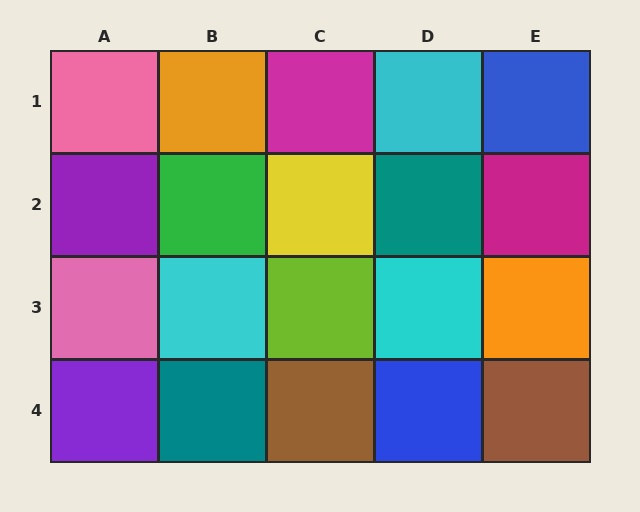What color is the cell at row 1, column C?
Magenta.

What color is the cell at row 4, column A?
Purple.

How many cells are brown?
2 cells are brown.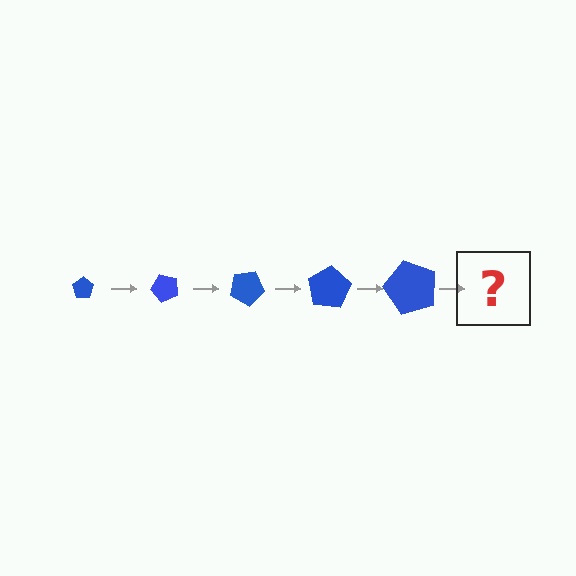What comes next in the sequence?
The next element should be a pentagon, larger than the previous one and rotated 250 degrees from the start.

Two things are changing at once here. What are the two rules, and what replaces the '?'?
The two rules are that the pentagon grows larger each step and it rotates 50 degrees each step. The '?' should be a pentagon, larger than the previous one and rotated 250 degrees from the start.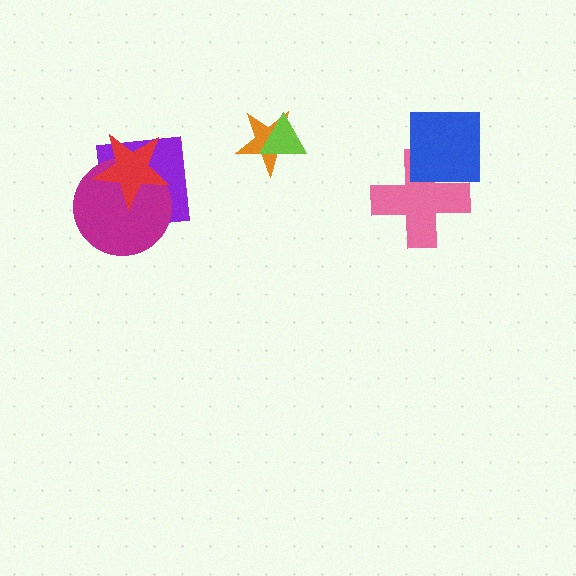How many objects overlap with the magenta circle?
2 objects overlap with the magenta circle.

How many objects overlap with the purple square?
2 objects overlap with the purple square.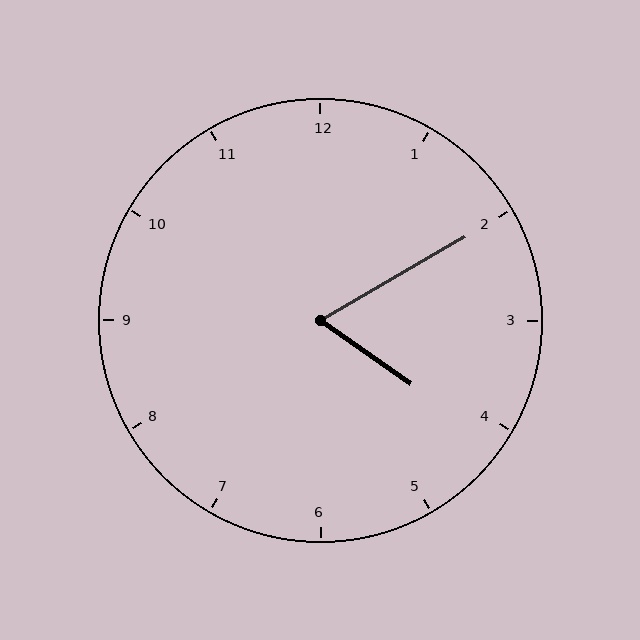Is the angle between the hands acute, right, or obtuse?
It is acute.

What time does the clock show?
4:10.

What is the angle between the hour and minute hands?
Approximately 65 degrees.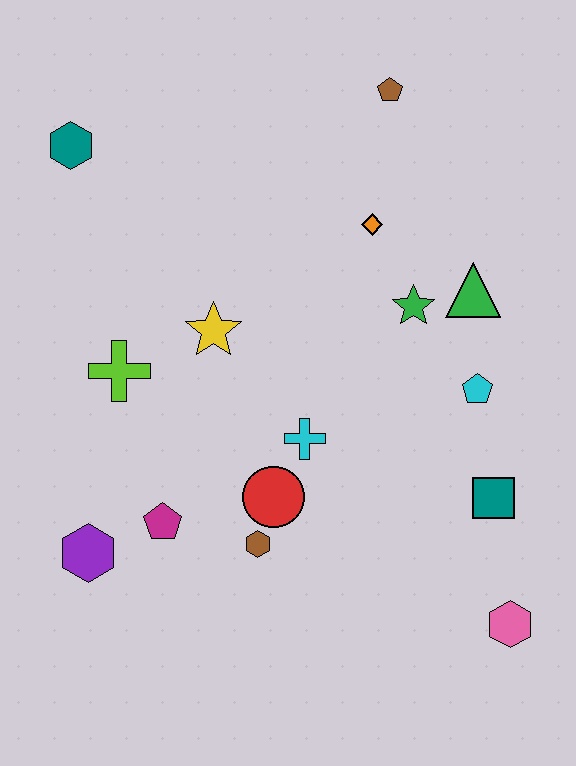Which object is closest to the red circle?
The brown hexagon is closest to the red circle.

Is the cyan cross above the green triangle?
No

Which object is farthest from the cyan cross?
The teal hexagon is farthest from the cyan cross.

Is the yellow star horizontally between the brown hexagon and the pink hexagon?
No